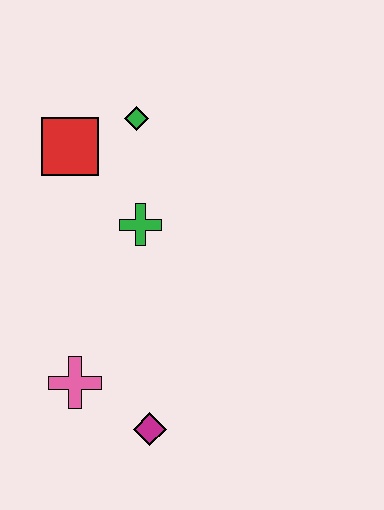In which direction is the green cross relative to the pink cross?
The green cross is above the pink cross.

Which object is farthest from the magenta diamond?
The green diamond is farthest from the magenta diamond.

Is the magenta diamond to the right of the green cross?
Yes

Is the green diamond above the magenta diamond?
Yes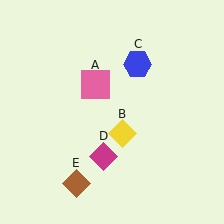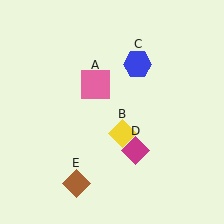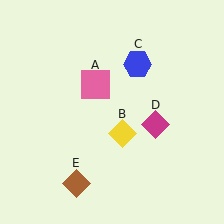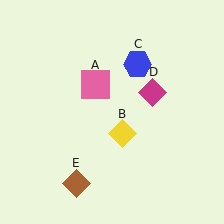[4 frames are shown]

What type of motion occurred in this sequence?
The magenta diamond (object D) rotated counterclockwise around the center of the scene.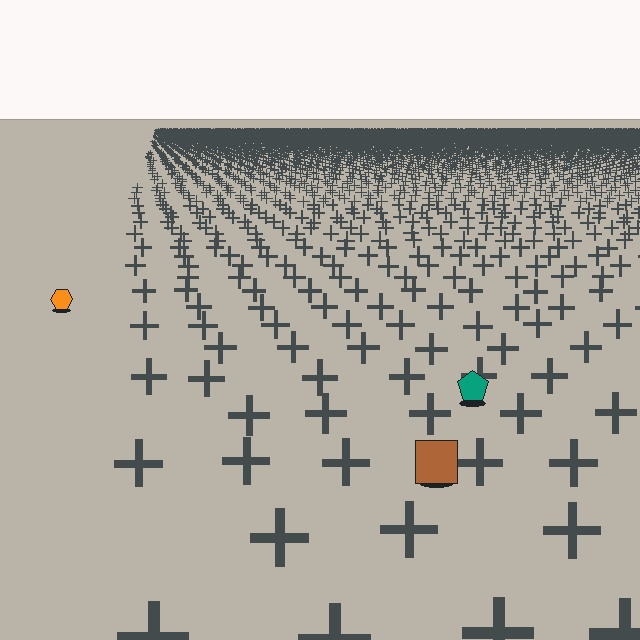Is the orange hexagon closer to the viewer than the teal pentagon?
No. The teal pentagon is closer — you can tell from the texture gradient: the ground texture is coarser near it.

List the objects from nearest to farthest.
From nearest to farthest: the brown square, the teal pentagon, the orange hexagon.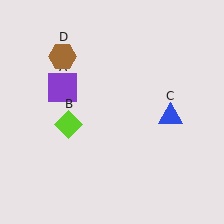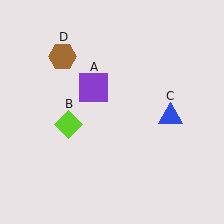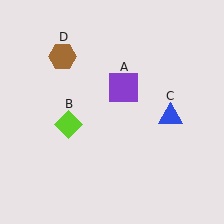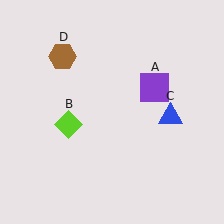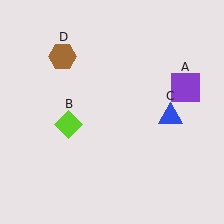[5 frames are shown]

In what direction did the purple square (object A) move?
The purple square (object A) moved right.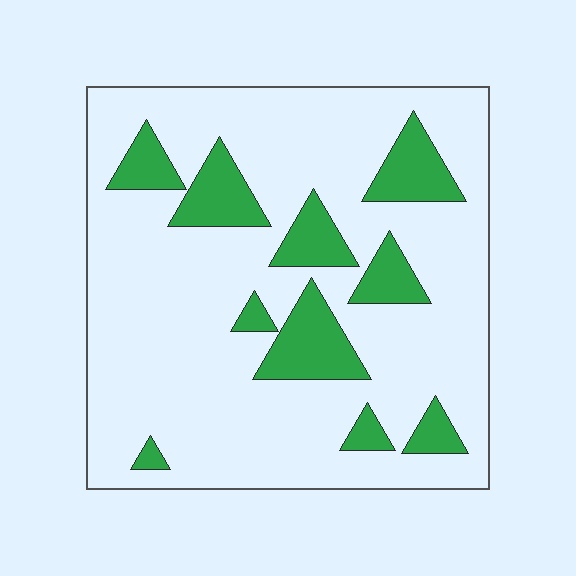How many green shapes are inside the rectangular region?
10.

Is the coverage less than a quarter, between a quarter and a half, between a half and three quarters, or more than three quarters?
Less than a quarter.